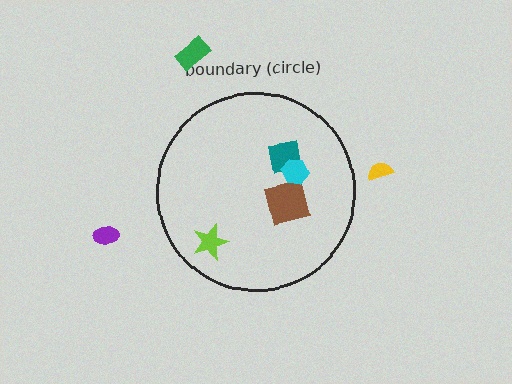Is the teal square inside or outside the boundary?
Inside.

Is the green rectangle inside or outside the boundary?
Outside.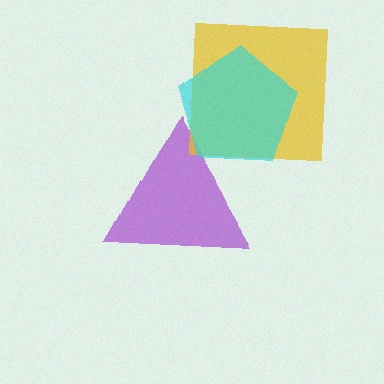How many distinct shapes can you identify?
There are 3 distinct shapes: a purple triangle, a yellow square, a cyan pentagon.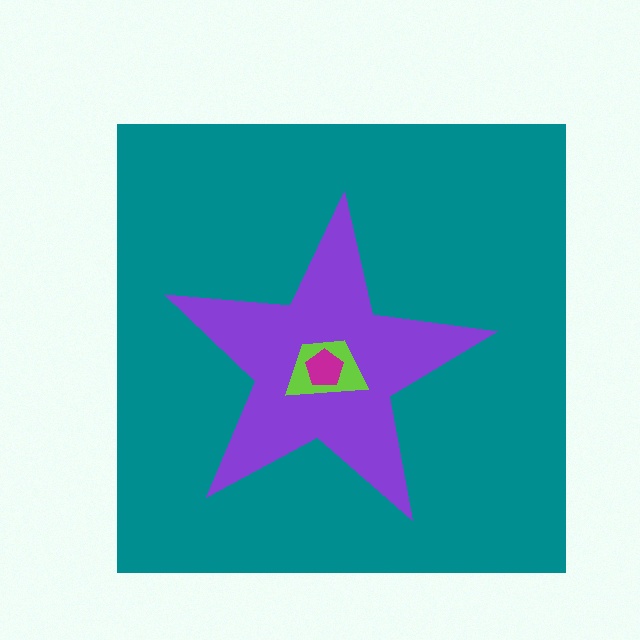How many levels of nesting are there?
4.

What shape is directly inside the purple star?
The lime trapezoid.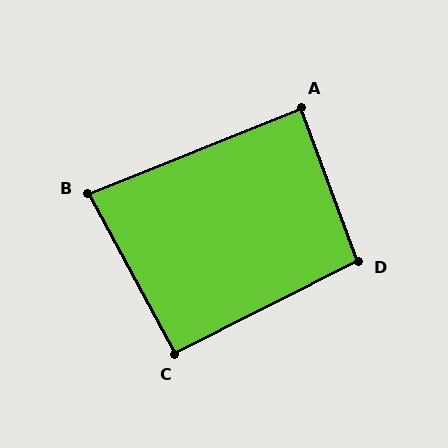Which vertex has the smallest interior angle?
B, at approximately 84 degrees.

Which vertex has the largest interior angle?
D, at approximately 96 degrees.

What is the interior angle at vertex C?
Approximately 92 degrees (approximately right).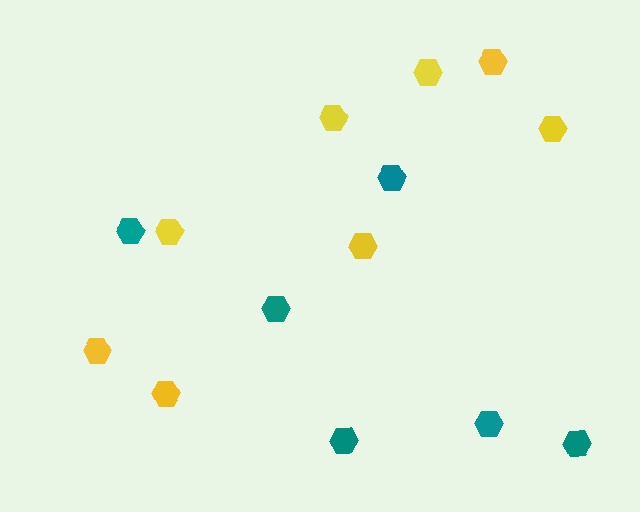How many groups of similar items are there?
There are 2 groups: one group of yellow hexagons (8) and one group of teal hexagons (6).